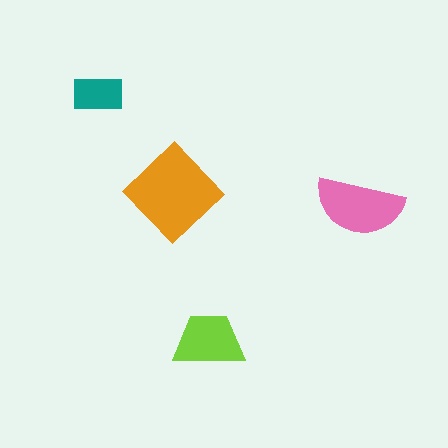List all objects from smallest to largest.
The teal rectangle, the lime trapezoid, the pink semicircle, the orange diamond.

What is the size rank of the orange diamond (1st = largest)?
1st.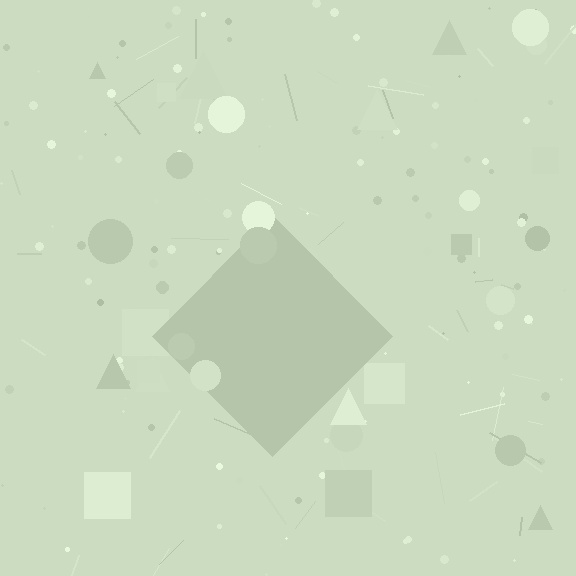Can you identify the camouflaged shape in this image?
The camouflaged shape is a diamond.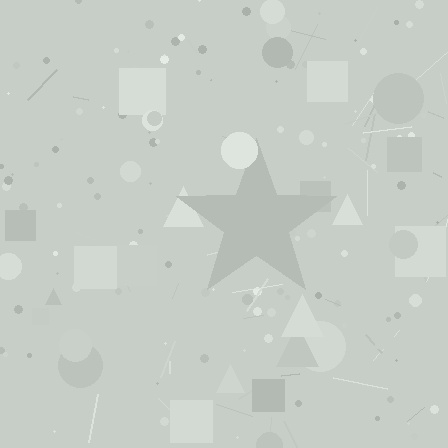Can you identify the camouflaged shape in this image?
The camouflaged shape is a star.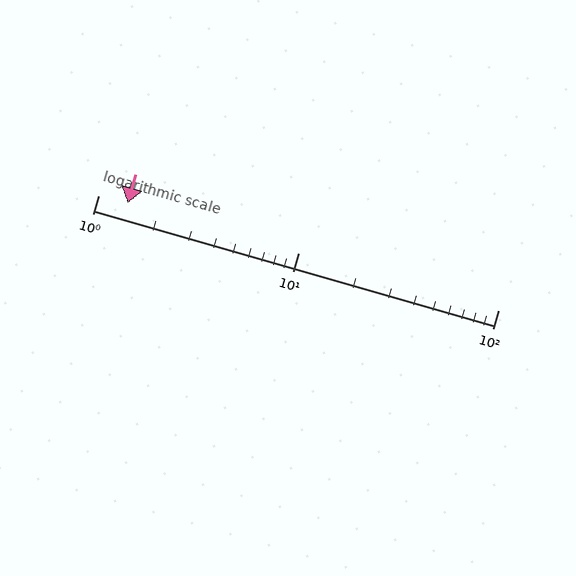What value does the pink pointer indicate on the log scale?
The pointer indicates approximately 1.4.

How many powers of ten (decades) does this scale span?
The scale spans 2 decades, from 1 to 100.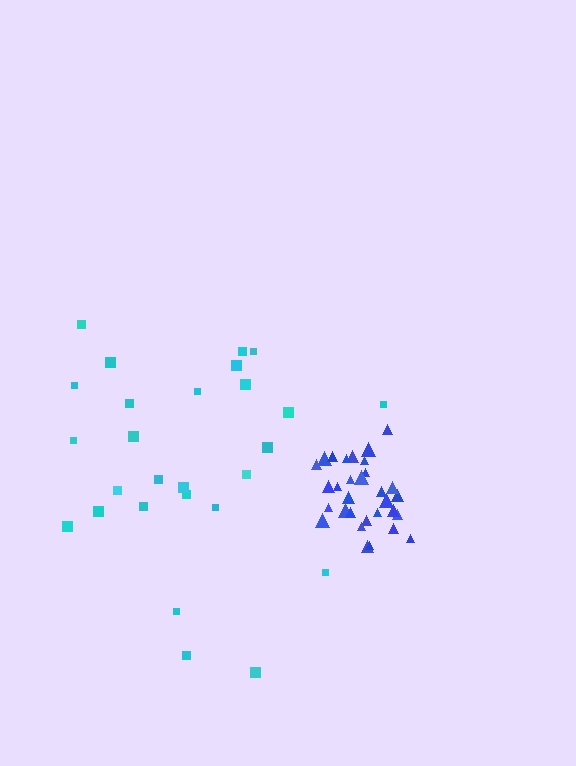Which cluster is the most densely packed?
Blue.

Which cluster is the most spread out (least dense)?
Cyan.